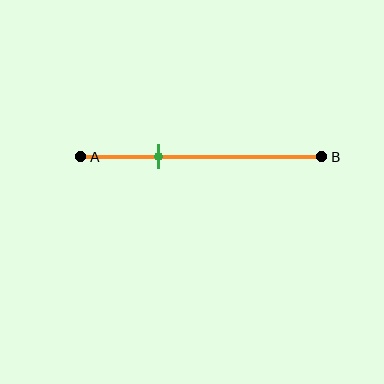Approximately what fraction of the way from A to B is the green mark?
The green mark is approximately 30% of the way from A to B.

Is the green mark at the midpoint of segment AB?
No, the mark is at about 30% from A, not at the 50% midpoint.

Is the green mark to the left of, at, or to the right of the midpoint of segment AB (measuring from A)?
The green mark is to the left of the midpoint of segment AB.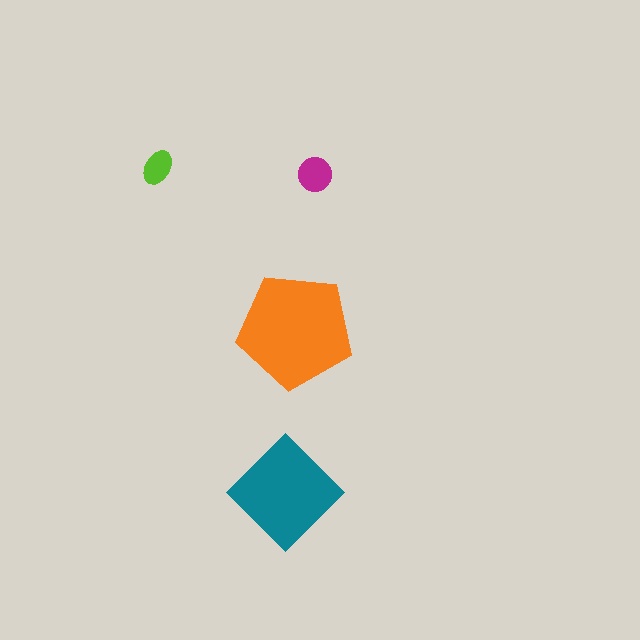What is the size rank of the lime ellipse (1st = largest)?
4th.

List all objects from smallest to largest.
The lime ellipse, the magenta circle, the teal diamond, the orange pentagon.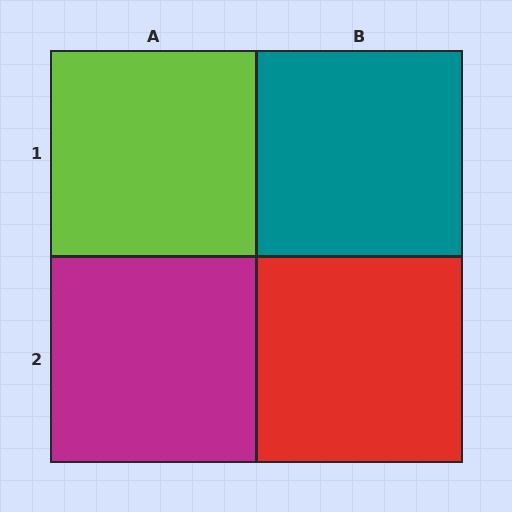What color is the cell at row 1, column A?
Lime.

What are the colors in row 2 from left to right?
Magenta, red.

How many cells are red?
1 cell is red.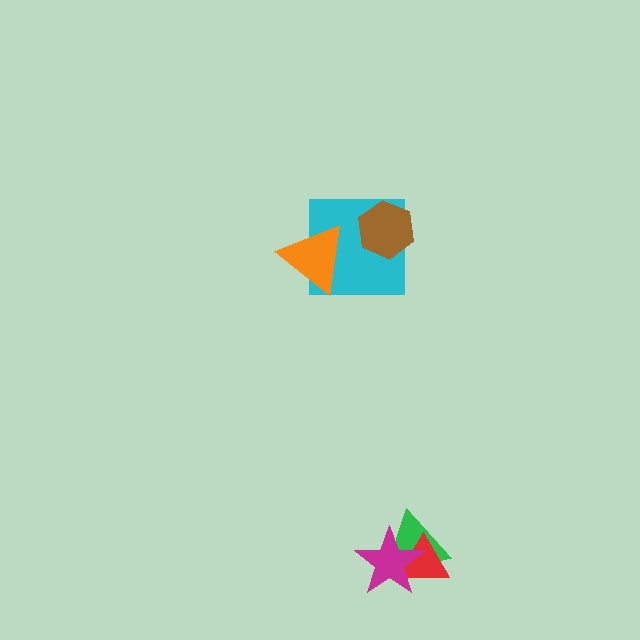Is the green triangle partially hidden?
Yes, it is partially covered by another shape.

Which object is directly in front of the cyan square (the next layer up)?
The orange triangle is directly in front of the cyan square.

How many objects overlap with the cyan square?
2 objects overlap with the cyan square.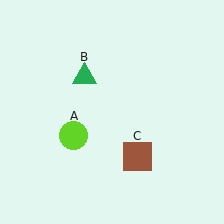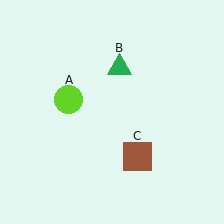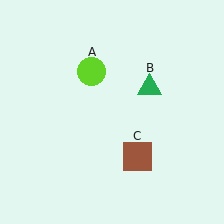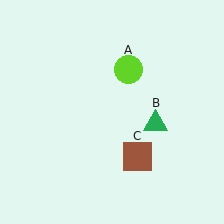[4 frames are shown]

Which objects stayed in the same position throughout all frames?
Brown square (object C) remained stationary.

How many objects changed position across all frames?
2 objects changed position: lime circle (object A), green triangle (object B).